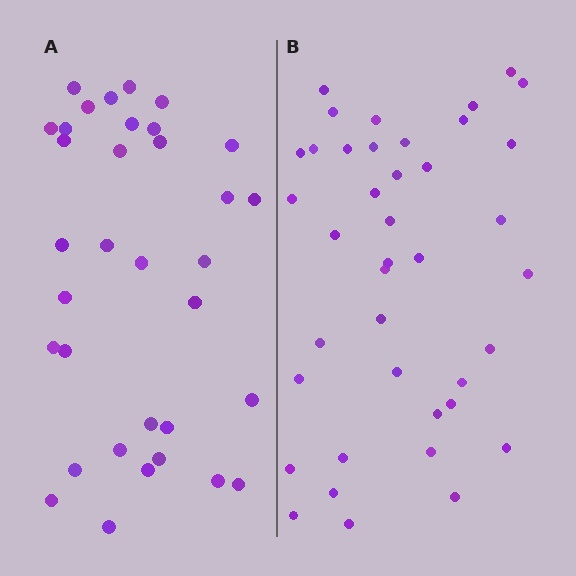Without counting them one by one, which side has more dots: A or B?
Region B (the right region) has more dots.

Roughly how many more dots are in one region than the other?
Region B has about 6 more dots than region A.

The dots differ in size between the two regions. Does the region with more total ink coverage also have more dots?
No. Region A has more total ink coverage because its dots are larger, but region B actually contains more individual dots. Total area can be misleading — the number of items is what matters here.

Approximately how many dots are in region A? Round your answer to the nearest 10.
About 30 dots. (The exact count is 34, which rounds to 30.)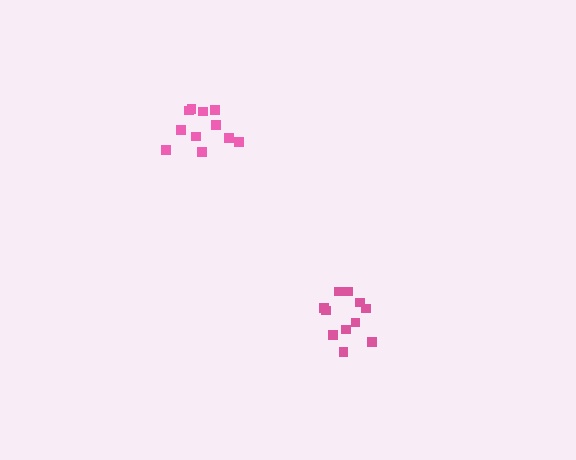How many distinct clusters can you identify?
There are 2 distinct clusters.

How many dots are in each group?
Group 1: 11 dots, Group 2: 11 dots (22 total).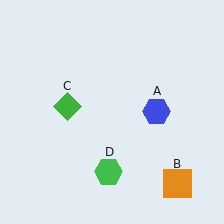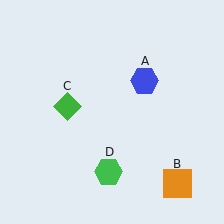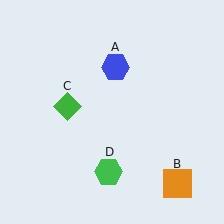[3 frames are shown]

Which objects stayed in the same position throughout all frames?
Orange square (object B) and green diamond (object C) and green hexagon (object D) remained stationary.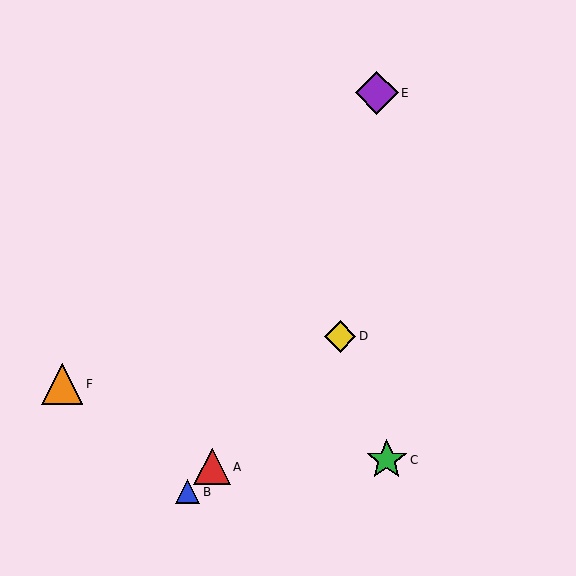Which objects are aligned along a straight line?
Objects A, B, D are aligned along a straight line.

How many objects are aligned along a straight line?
3 objects (A, B, D) are aligned along a straight line.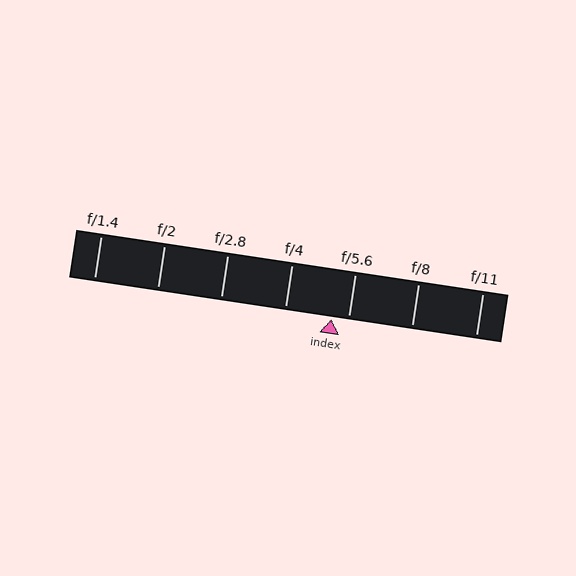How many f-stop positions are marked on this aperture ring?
There are 7 f-stop positions marked.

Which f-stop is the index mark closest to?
The index mark is closest to f/5.6.